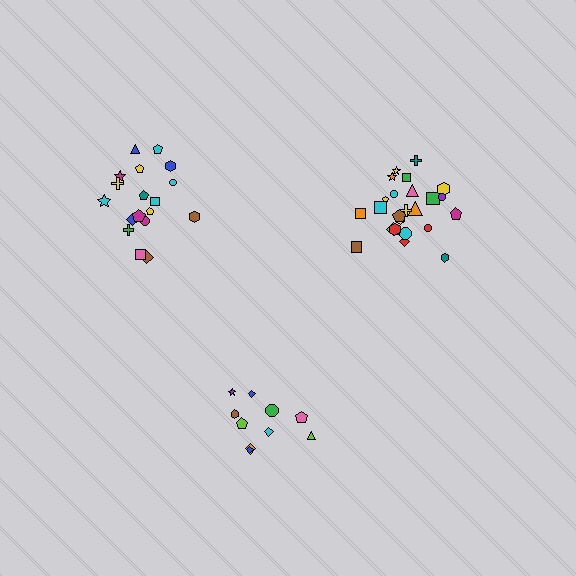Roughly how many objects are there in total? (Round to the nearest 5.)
Roughly 55 objects in total.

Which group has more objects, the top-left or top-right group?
The top-right group.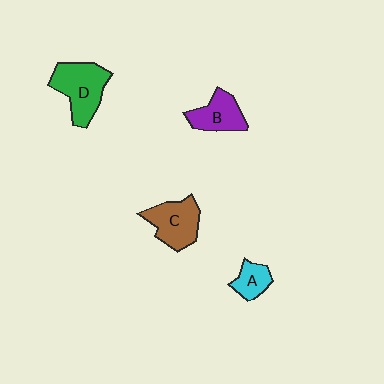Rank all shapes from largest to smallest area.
From largest to smallest: D (green), C (brown), B (purple), A (cyan).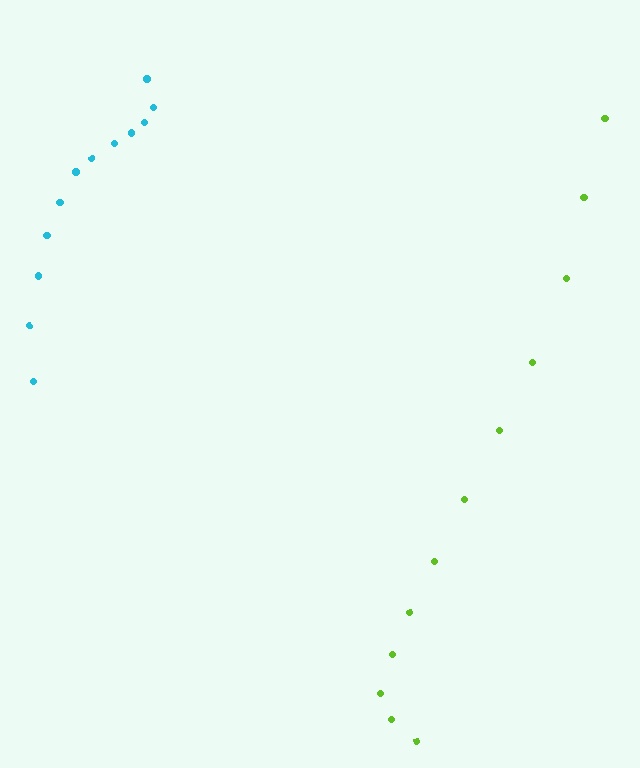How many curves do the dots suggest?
There are 2 distinct paths.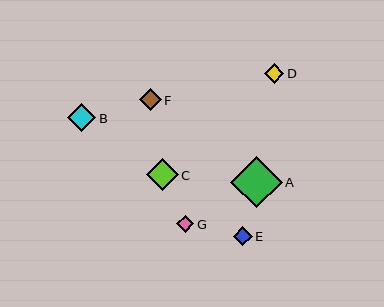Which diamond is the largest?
Diamond A is the largest with a size of approximately 51 pixels.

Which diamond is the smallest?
Diamond G is the smallest with a size of approximately 17 pixels.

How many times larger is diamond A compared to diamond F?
Diamond A is approximately 2.3 times the size of diamond F.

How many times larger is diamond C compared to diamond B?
Diamond C is approximately 1.1 times the size of diamond B.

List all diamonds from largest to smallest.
From largest to smallest: A, C, B, F, D, E, G.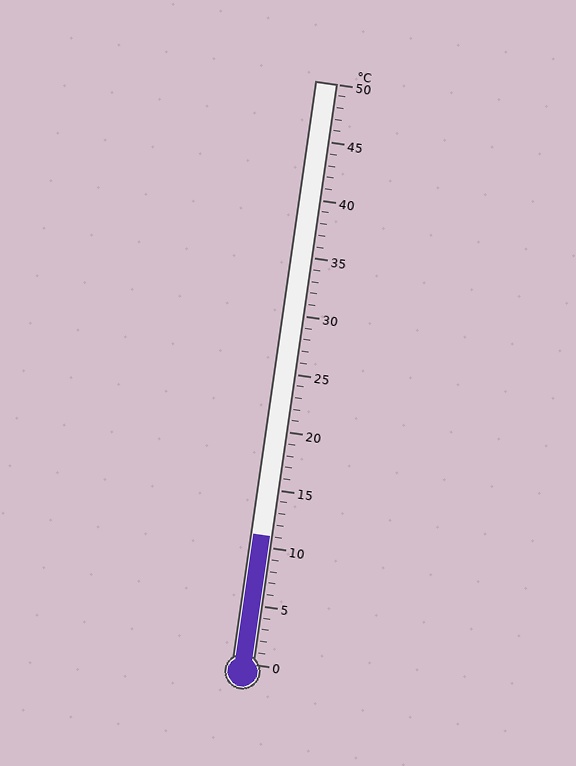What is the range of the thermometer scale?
The thermometer scale ranges from 0°C to 50°C.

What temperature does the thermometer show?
The thermometer shows approximately 11°C.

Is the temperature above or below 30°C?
The temperature is below 30°C.